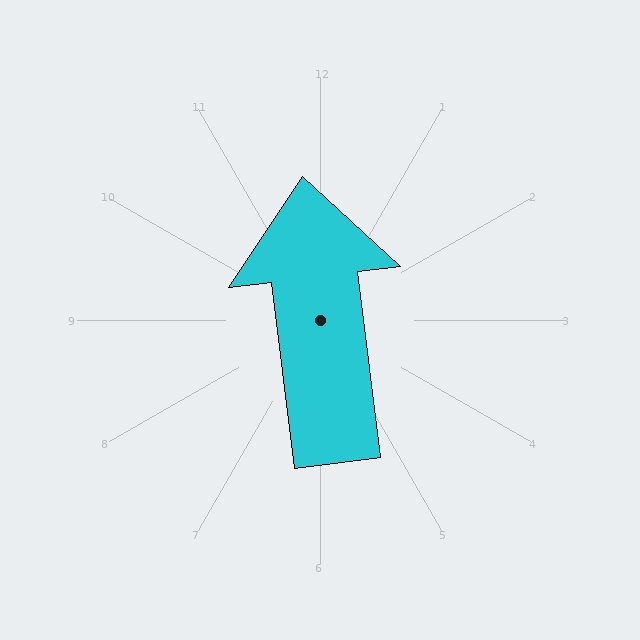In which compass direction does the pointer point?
North.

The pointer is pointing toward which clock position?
Roughly 12 o'clock.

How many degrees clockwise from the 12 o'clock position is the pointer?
Approximately 353 degrees.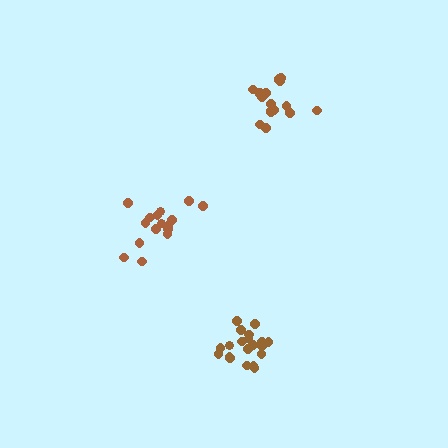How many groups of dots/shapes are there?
There are 3 groups.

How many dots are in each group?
Group 1: 20 dots, Group 2: 19 dots, Group 3: 16 dots (55 total).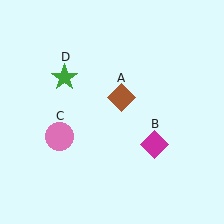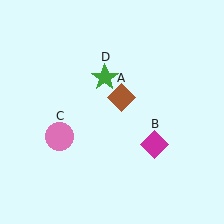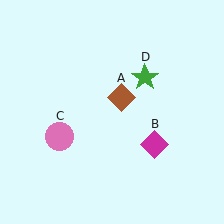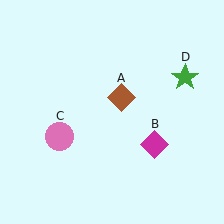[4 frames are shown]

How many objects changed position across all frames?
1 object changed position: green star (object D).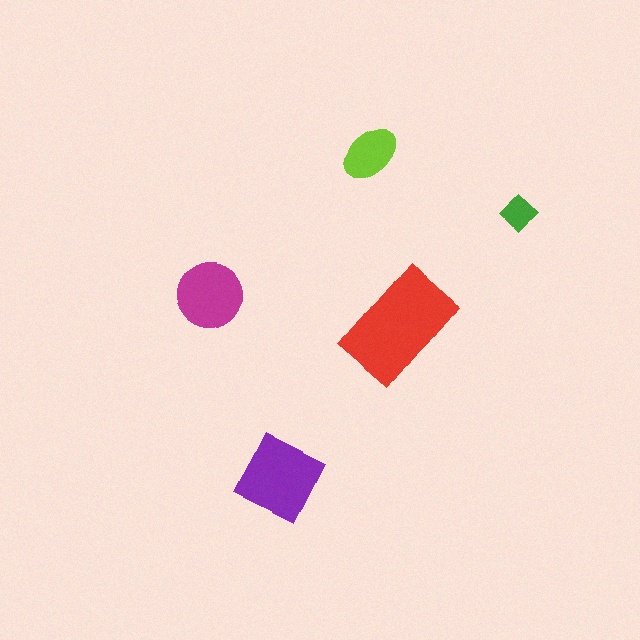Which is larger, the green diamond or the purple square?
The purple square.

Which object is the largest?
The red rectangle.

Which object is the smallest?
The green diamond.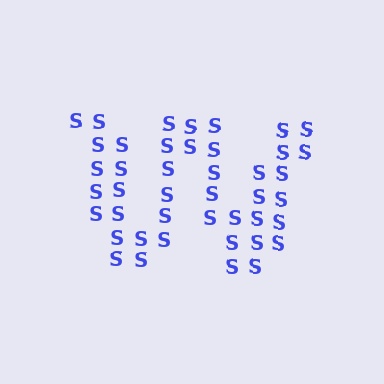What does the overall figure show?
The overall figure shows the letter W.